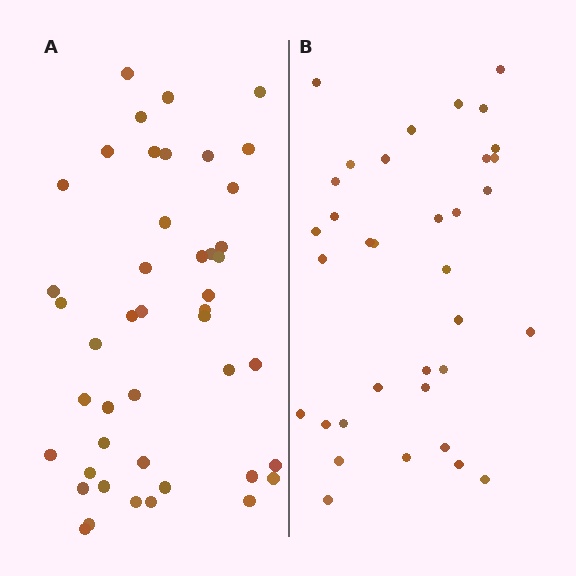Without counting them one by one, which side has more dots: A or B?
Region A (the left region) has more dots.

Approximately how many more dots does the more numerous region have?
Region A has roughly 10 or so more dots than region B.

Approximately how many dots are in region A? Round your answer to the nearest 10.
About 40 dots. (The exact count is 45, which rounds to 40.)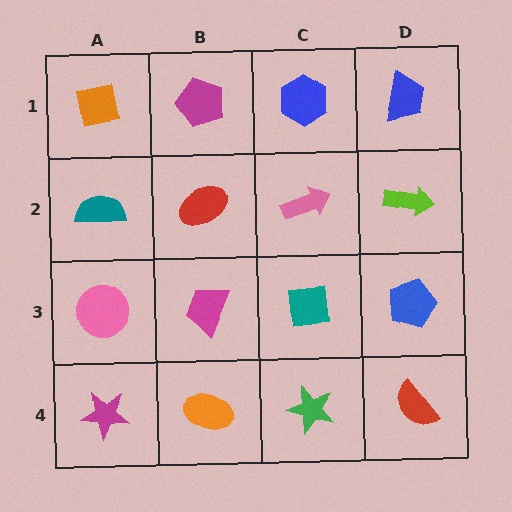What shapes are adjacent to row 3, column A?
A teal semicircle (row 2, column A), a magenta star (row 4, column A), a magenta trapezoid (row 3, column B).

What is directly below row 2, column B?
A magenta trapezoid.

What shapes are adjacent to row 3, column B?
A red ellipse (row 2, column B), an orange ellipse (row 4, column B), a pink circle (row 3, column A), a teal square (row 3, column C).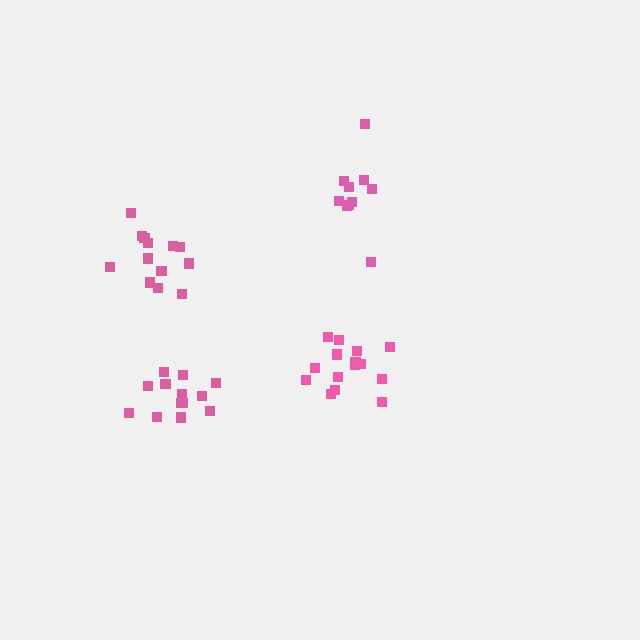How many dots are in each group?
Group 1: 11 dots, Group 2: 13 dots, Group 3: 15 dots, Group 4: 13 dots (52 total).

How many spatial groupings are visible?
There are 4 spatial groupings.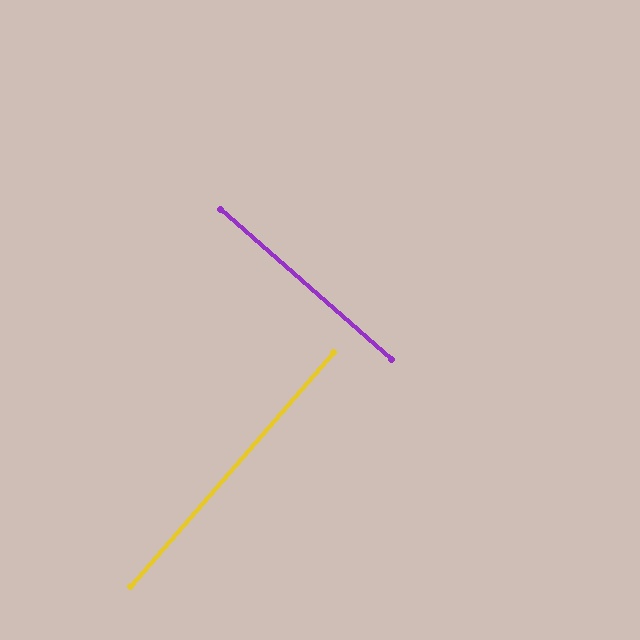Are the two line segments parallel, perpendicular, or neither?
Perpendicular — they meet at approximately 90°.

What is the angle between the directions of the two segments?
Approximately 90 degrees.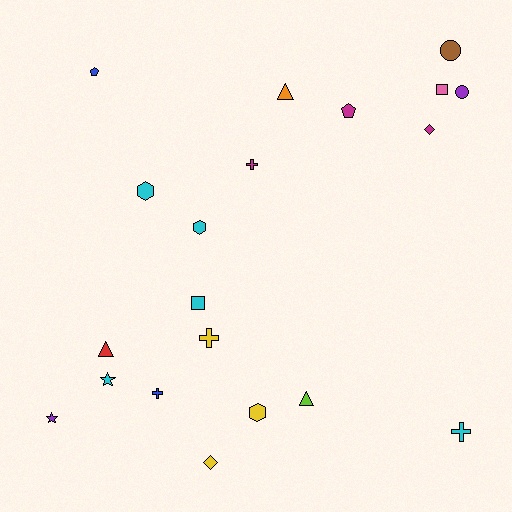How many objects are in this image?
There are 20 objects.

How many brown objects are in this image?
There is 1 brown object.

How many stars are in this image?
There are 2 stars.